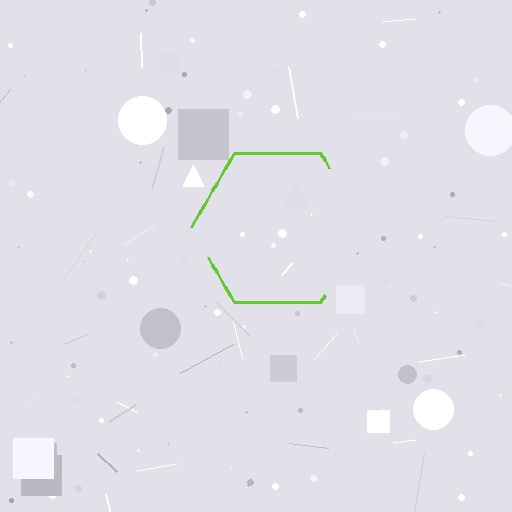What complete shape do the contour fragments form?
The contour fragments form a hexagon.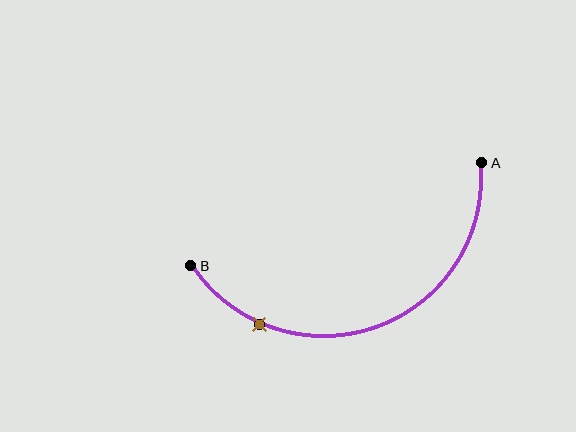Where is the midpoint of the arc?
The arc midpoint is the point on the curve farthest from the straight line joining A and B. It sits below that line.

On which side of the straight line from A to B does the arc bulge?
The arc bulges below the straight line connecting A and B.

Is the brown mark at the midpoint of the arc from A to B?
No. The brown mark lies on the arc but is closer to endpoint B. The arc midpoint would be at the point on the curve equidistant along the arc from both A and B.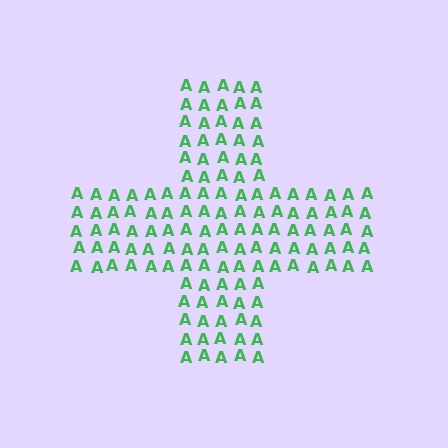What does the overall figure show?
The overall figure shows a cross.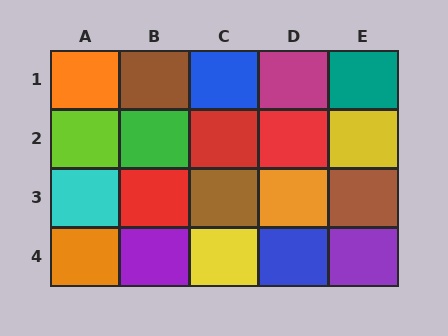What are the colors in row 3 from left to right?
Cyan, red, brown, orange, brown.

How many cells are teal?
1 cell is teal.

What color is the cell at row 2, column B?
Green.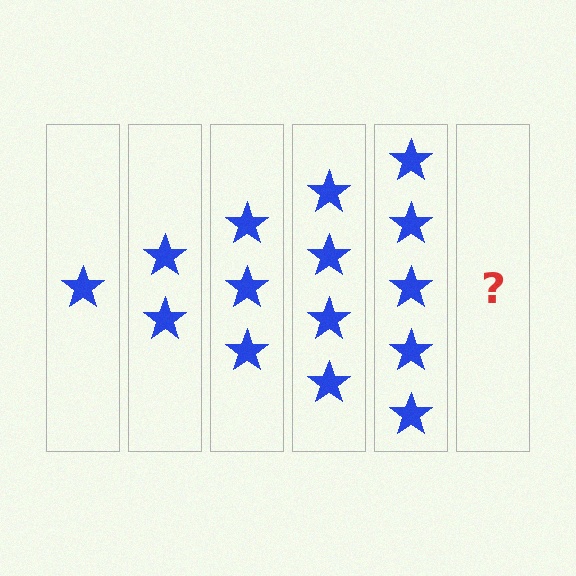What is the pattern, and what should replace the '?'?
The pattern is that each step adds one more star. The '?' should be 6 stars.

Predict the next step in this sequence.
The next step is 6 stars.